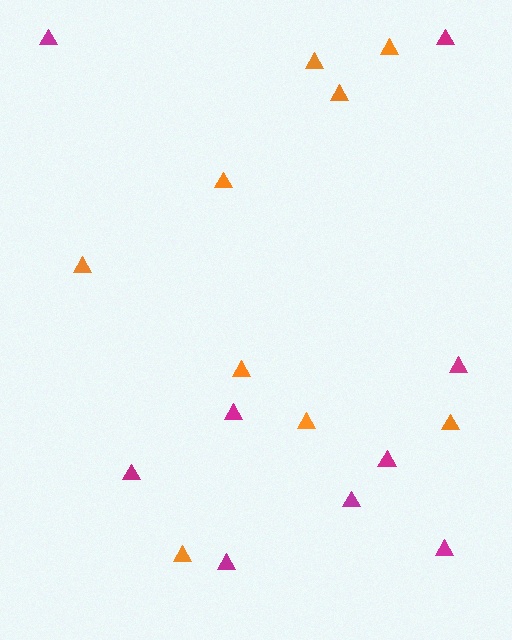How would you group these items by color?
There are 2 groups: one group of magenta triangles (9) and one group of orange triangles (9).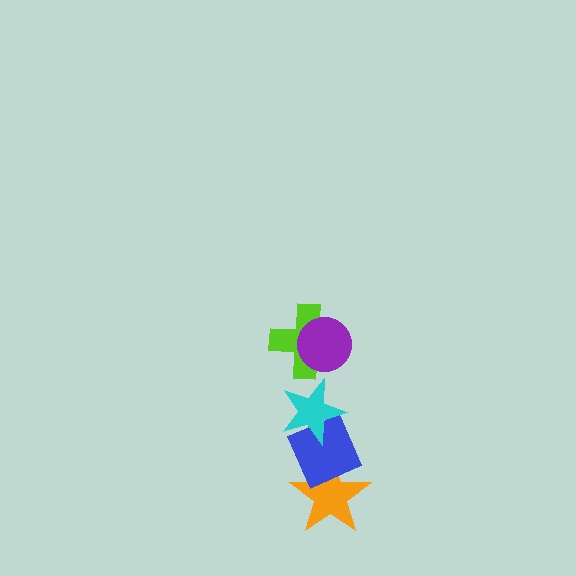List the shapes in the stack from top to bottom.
From top to bottom: the purple circle, the lime cross, the cyan star, the blue diamond, the orange star.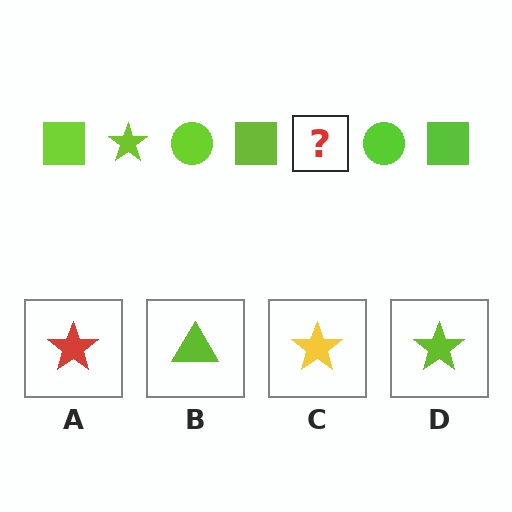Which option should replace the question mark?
Option D.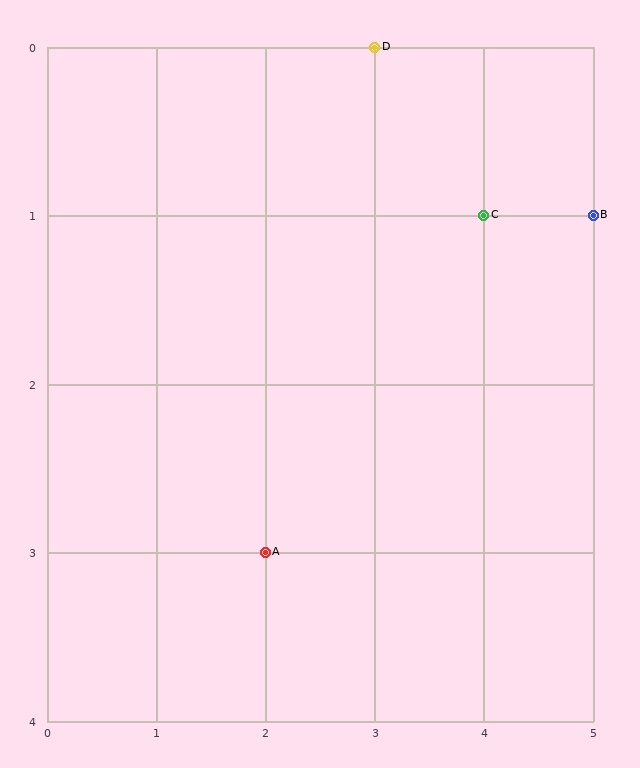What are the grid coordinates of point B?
Point B is at grid coordinates (5, 1).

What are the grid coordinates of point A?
Point A is at grid coordinates (2, 3).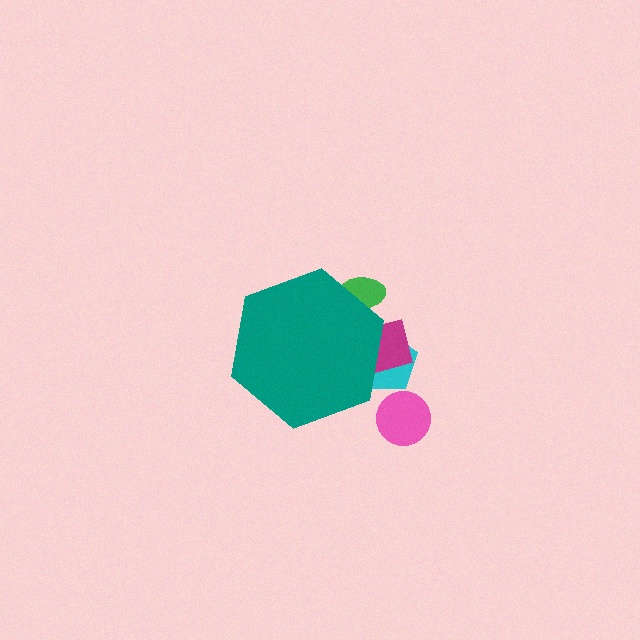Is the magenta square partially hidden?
Yes, the magenta square is partially hidden behind the teal hexagon.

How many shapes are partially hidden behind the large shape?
3 shapes are partially hidden.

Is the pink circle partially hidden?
No, the pink circle is fully visible.